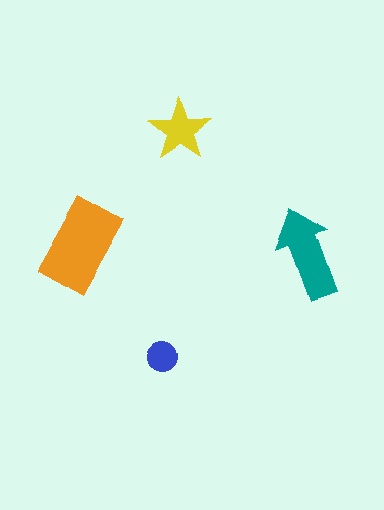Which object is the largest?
The orange rectangle.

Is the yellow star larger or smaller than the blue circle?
Larger.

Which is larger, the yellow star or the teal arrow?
The teal arrow.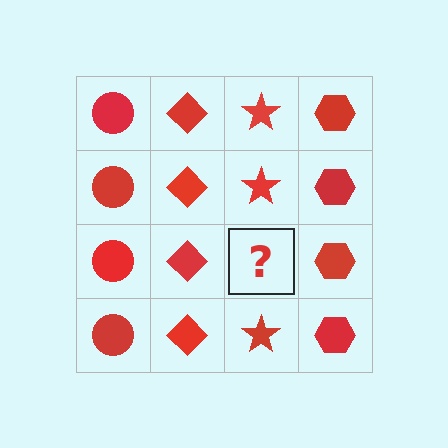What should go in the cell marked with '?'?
The missing cell should contain a red star.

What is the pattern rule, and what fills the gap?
The rule is that each column has a consistent shape. The gap should be filled with a red star.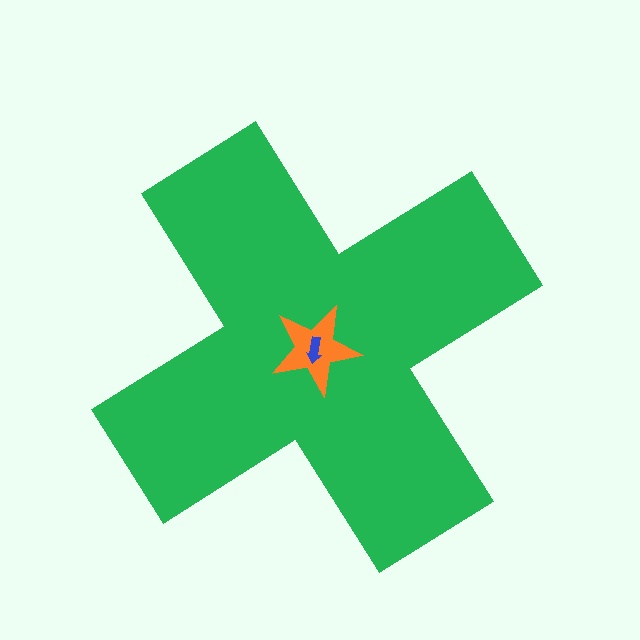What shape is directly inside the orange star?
The blue arrow.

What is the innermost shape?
The blue arrow.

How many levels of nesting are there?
3.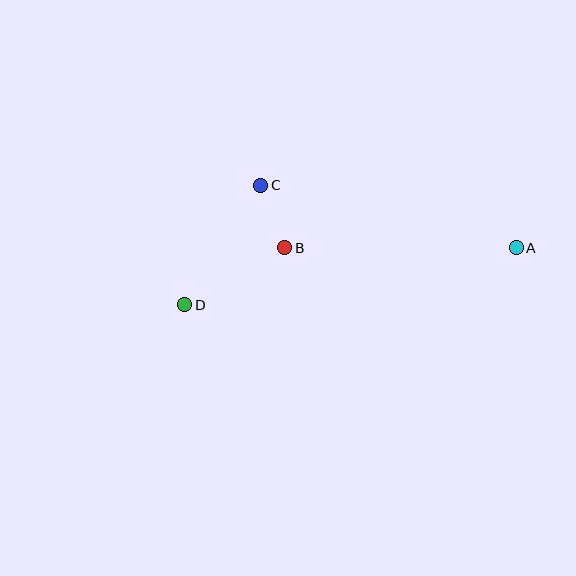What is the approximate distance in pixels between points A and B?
The distance between A and B is approximately 232 pixels.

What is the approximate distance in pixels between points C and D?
The distance between C and D is approximately 141 pixels.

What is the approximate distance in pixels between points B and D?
The distance between B and D is approximately 115 pixels.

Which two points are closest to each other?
Points B and C are closest to each other.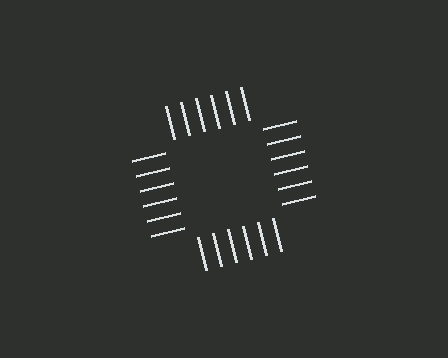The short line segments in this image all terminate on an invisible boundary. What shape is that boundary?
An illusory square — the line segments terminate on its edges but no continuous stroke is drawn.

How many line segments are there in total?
24 — 6 along each of the 4 edges.